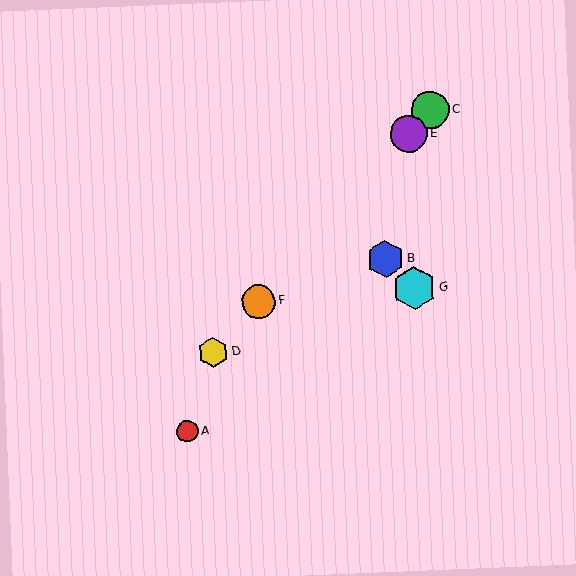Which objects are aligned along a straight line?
Objects C, D, E, F are aligned along a straight line.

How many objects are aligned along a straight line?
4 objects (C, D, E, F) are aligned along a straight line.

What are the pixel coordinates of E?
Object E is at (408, 134).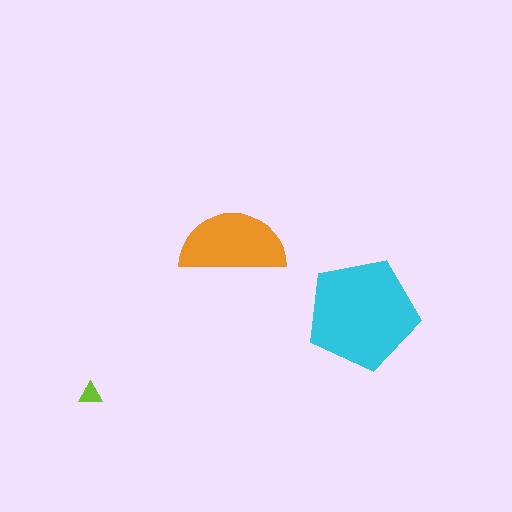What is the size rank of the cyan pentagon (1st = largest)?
1st.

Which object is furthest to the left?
The lime triangle is leftmost.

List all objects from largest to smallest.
The cyan pentagon, the orange semicircle, the lime triangle.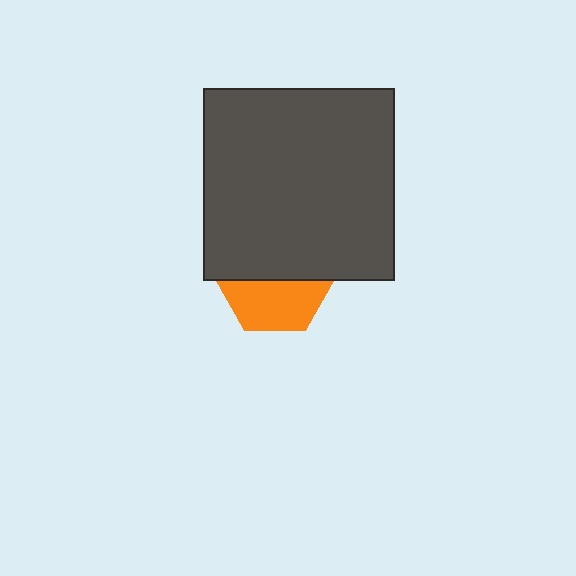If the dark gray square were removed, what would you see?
You would see the complete orange hexagon.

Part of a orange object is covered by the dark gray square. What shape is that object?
It is a hexagon.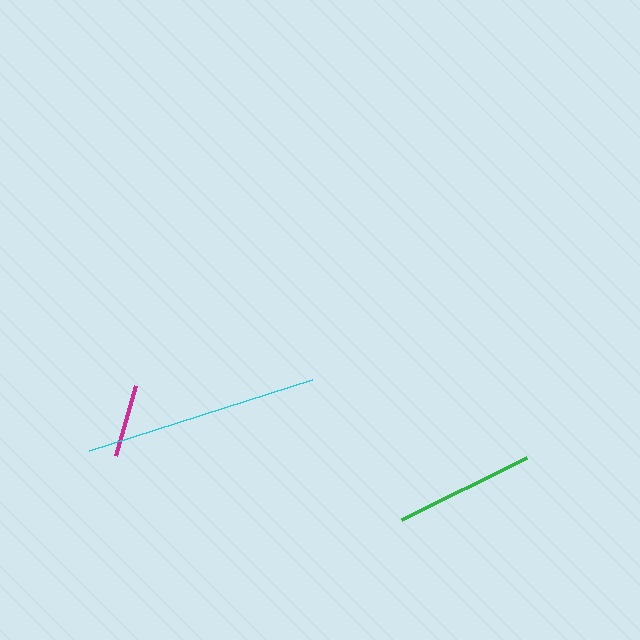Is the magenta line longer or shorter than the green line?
The green line is longer than the magenta line.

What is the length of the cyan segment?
The cyan segment is approximately 234 pixels long.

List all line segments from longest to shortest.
From longest to shortest: cyan, green, magenta.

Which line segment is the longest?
The cyan line is the longest at approximately 234 pixels.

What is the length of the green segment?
The green segment is approximately 139 pixels long.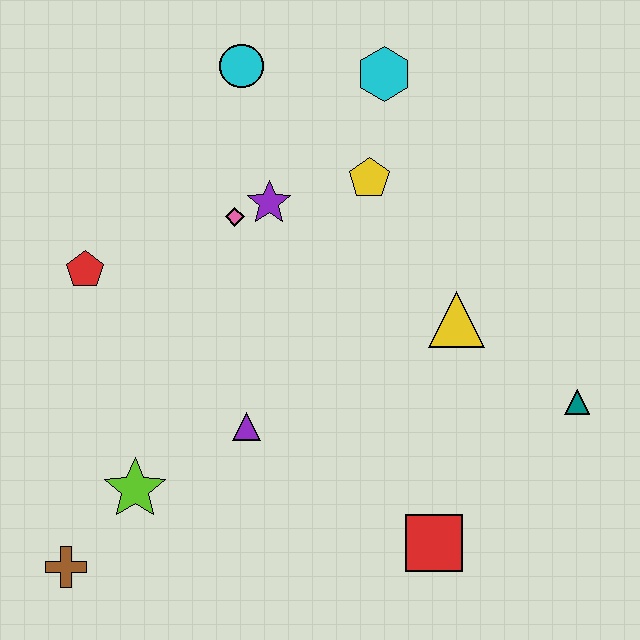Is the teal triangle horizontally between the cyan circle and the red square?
No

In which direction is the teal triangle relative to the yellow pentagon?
The teal triangle is below the yellow pentagon.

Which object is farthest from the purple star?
The brown cross is farthest from the purple star.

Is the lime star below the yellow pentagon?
Yes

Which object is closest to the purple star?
The pink diamond is closest to the purple star.